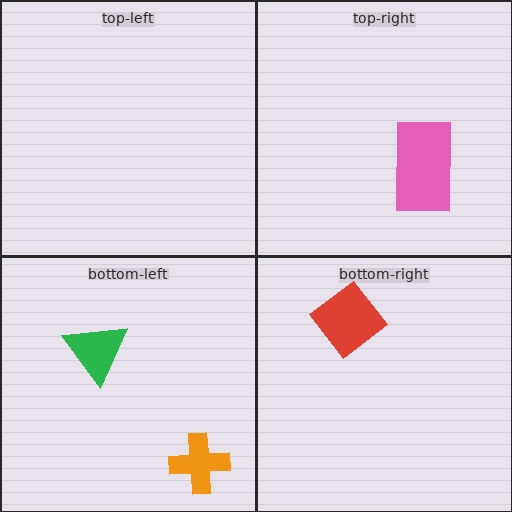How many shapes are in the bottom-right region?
1.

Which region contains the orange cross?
The bottom-left region.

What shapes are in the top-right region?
The pink rectangle.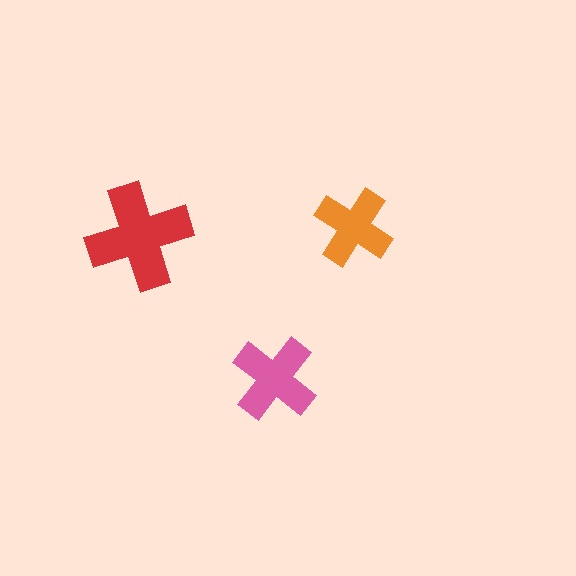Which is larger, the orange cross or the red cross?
The red one.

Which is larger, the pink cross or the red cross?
The red one.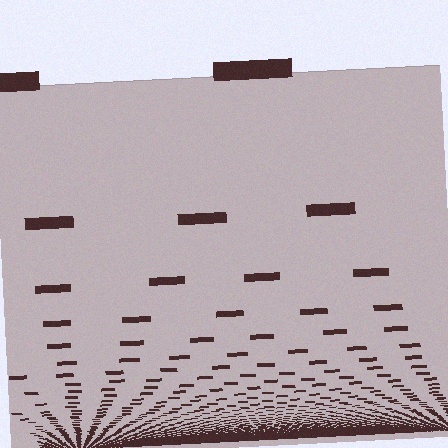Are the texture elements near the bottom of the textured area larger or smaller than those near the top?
Smaller. The gradient is inverted — elements near the bottom are smaller and denser.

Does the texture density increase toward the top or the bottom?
Density increases toward the bottom.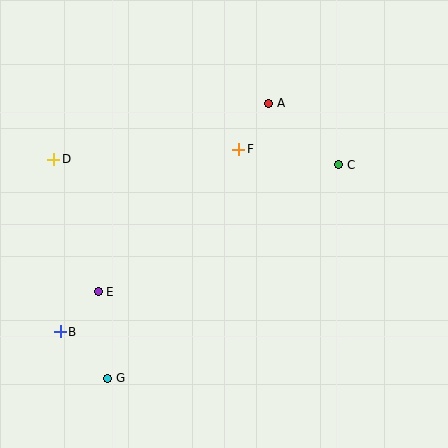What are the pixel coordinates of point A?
Point A is at (269, 103).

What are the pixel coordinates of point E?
Point E is at (98, 292).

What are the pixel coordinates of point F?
Point F is at (239, 149).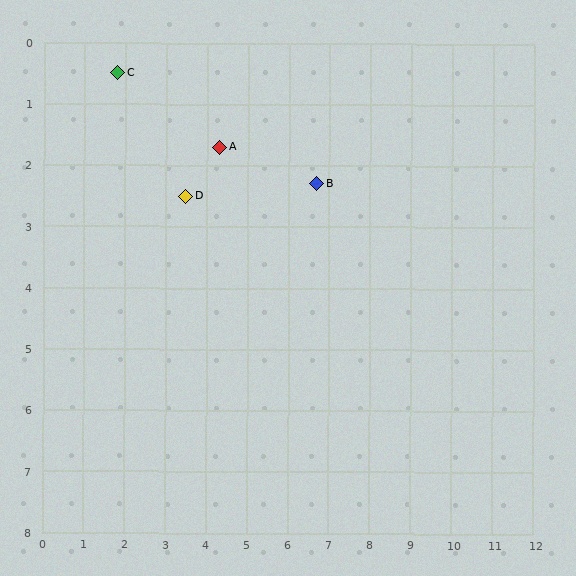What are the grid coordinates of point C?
Point C is at approximately (1.8, 0.5).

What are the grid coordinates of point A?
Point A is at approximately (4.3, 1.7).